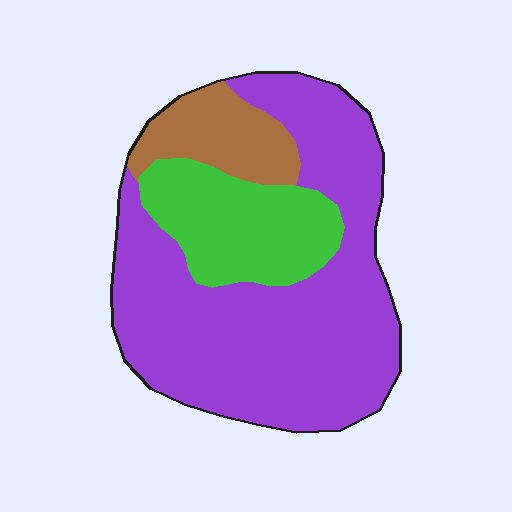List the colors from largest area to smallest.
From largest to smallest: purple, green, brown.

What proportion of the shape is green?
Green takes up about one fifth (1/5) of the shape.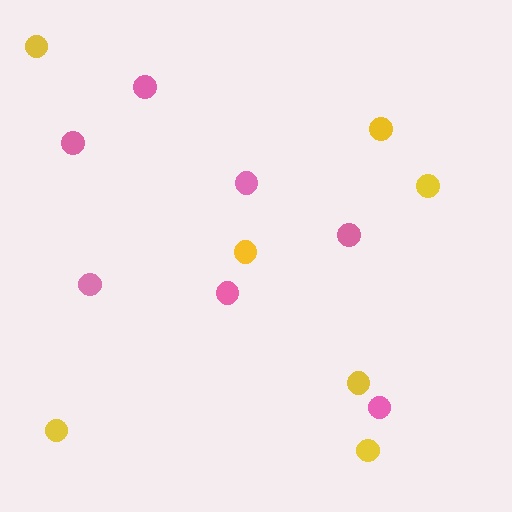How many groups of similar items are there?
There are 2 groups: one group of yellow circles (7) and one group of pink circles (7).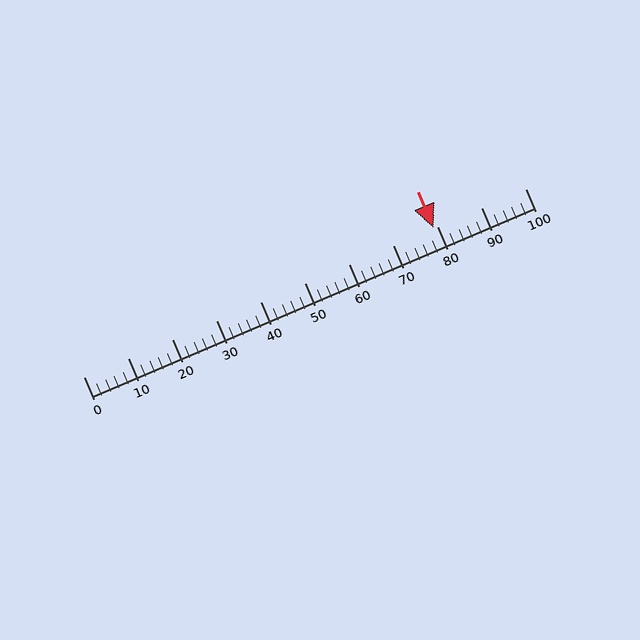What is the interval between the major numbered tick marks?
The major tick marks are spaced 10 units apart.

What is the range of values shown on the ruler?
The ruler shows values from 0 to 100.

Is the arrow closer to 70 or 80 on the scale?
The arrow is closer to 80.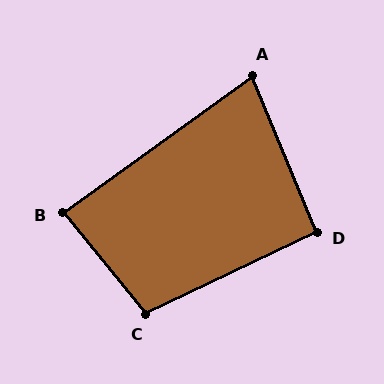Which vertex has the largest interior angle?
C, at approximately 103 degrees.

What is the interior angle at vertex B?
Approximately 87 degrees (approximately right).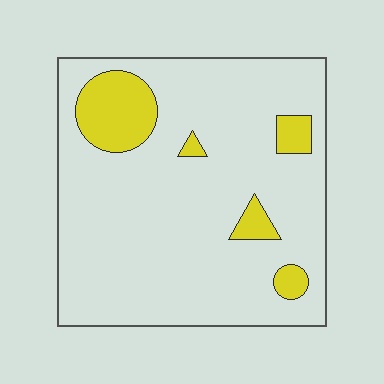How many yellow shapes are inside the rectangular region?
5.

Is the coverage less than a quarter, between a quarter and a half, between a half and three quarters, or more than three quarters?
Less than a quarter.